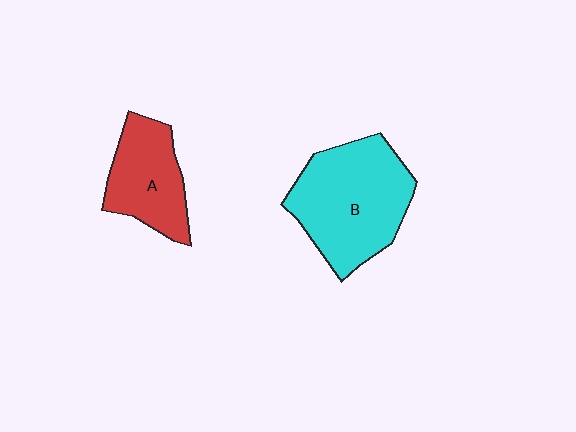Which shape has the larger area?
Shape B (cyan).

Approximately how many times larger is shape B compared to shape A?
Approximately 1.6 times.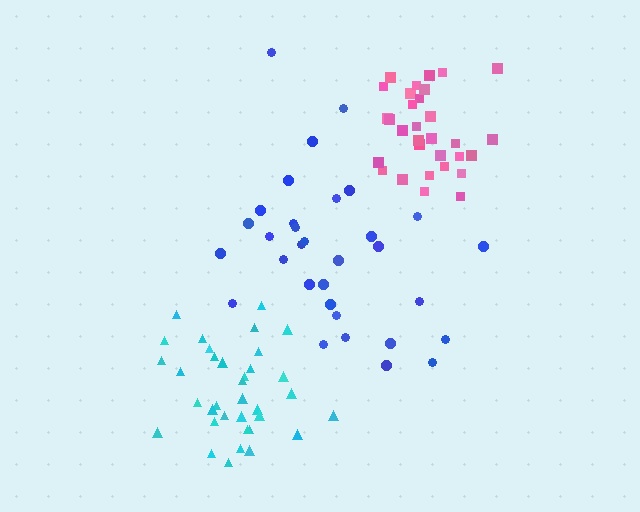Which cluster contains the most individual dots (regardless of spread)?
Cyan (35).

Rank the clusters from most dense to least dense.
pink, cyan, blue.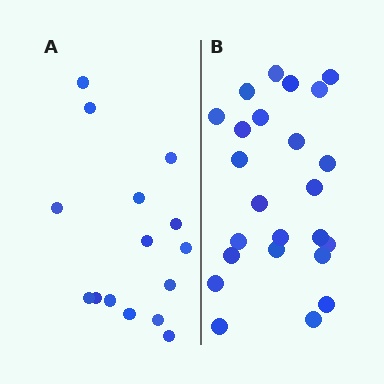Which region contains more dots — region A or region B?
Region B (the right region) has more dots.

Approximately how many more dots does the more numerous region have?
Region B has roughly 8 or so more dots than region A.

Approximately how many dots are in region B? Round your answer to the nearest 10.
About 20 dots. (The exact count is 24, which rounds to 20.)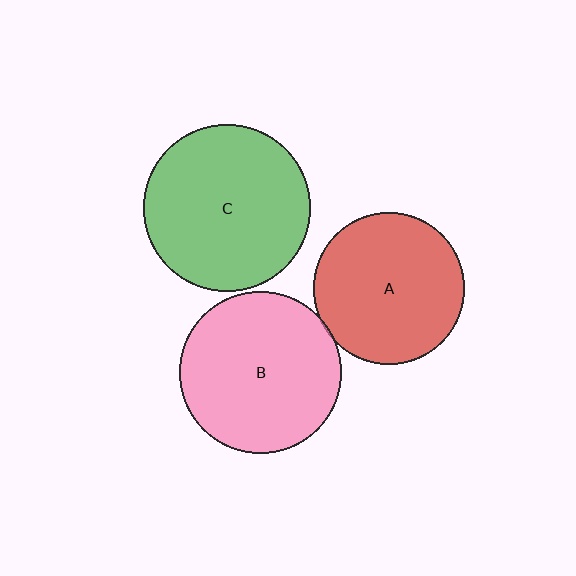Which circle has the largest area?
Circle C (green).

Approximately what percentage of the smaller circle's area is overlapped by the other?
Approximately 5%.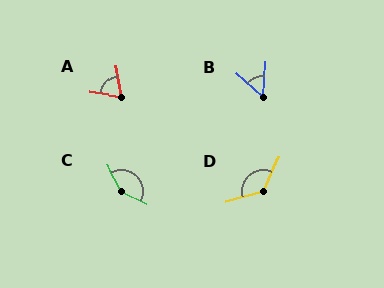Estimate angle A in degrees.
Approximately 72 degrees.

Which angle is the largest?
C, at approximately 144 degrees.